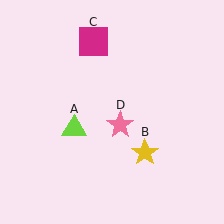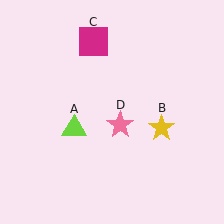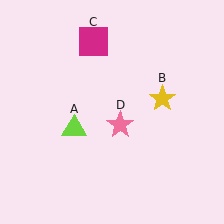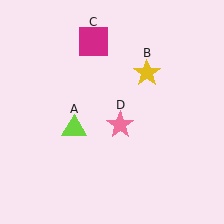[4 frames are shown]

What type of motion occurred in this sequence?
The yellow star (object B) rotated counterclockwise around the center of the scene.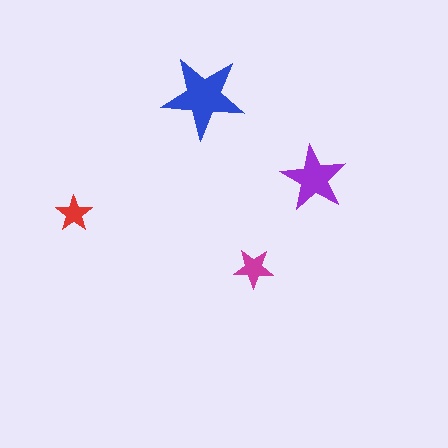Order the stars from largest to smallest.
the blue one, the purple one, the magenta one, the red one.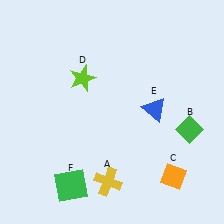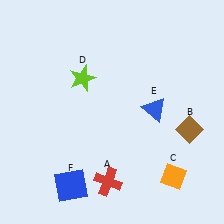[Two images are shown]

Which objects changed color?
A changed from yellow to red. B changed from green to brown. F changed from green to blue.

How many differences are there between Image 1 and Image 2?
There are 3 differences between the two images.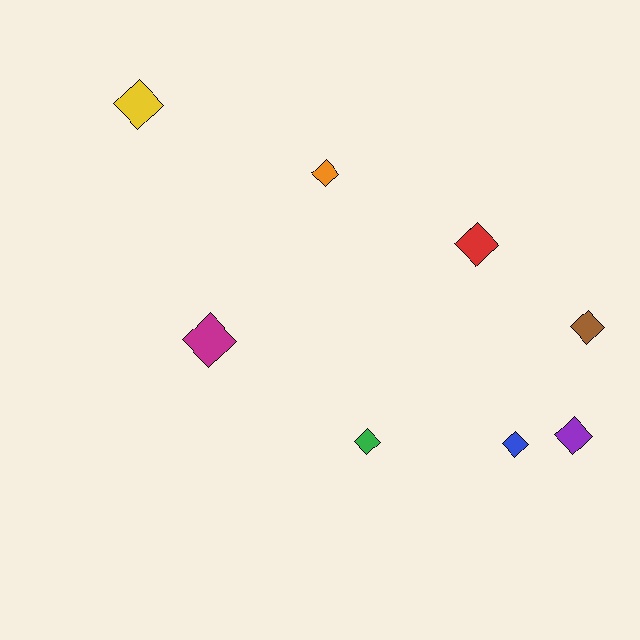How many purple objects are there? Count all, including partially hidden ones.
There is 1 purple object.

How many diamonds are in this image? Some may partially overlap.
There are 8 diamonds.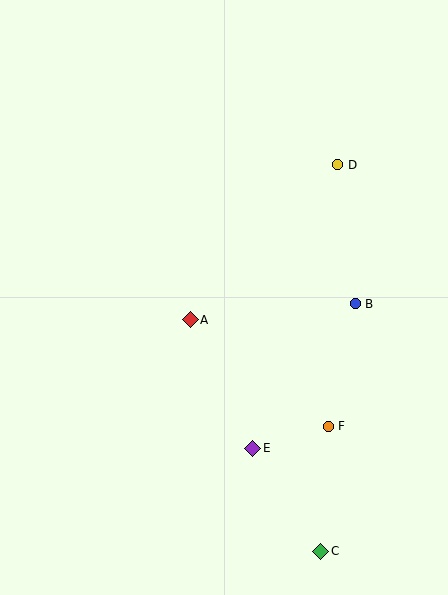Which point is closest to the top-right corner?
Point D is closest to the top-right corner.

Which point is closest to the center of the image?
Point A at (190, 320) is closest to the center.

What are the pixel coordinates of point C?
Point C is at (321, 551).